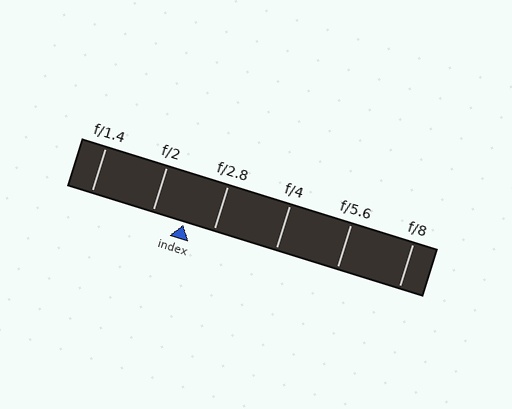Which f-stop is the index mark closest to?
The index mark is closest to f/2.8.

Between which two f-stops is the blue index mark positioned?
The index mark is between f/2 and f/2.8.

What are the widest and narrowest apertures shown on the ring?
The widest aperture shown is f/1.4 and the narrowest is f/8.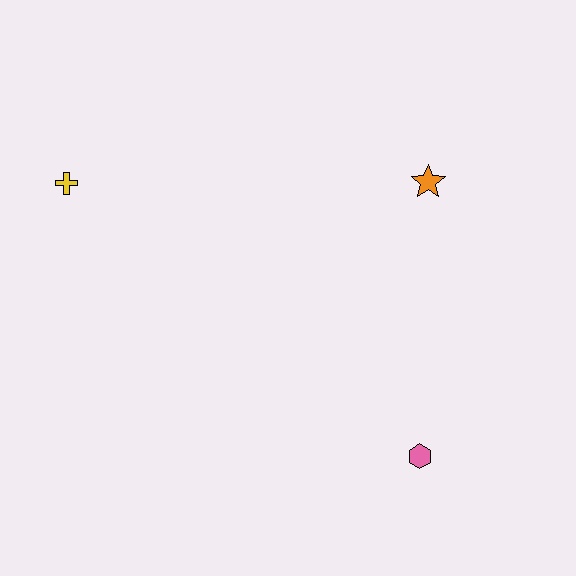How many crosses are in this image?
There is 1 cross.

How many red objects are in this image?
There are no red objects.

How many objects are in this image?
There are 3 objects.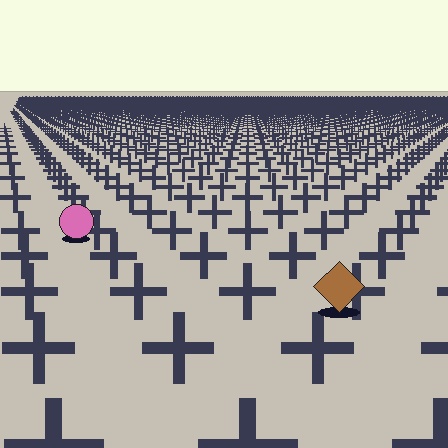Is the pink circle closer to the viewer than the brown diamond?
No. The brown diamond is closer — you can tell from the texture gradient: the ground texture is coarser near it.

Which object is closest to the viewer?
The brown diamond is closest. The texture marks near it are larger and more spread out.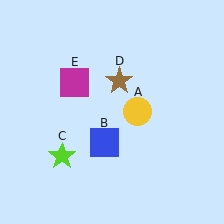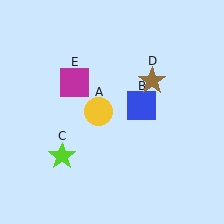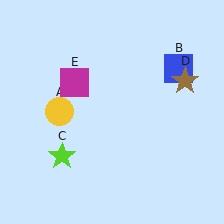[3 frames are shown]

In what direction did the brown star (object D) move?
The brown star (object D) moved right.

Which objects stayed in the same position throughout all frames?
Lime star (object C) and magenta square (object E) remained stationary.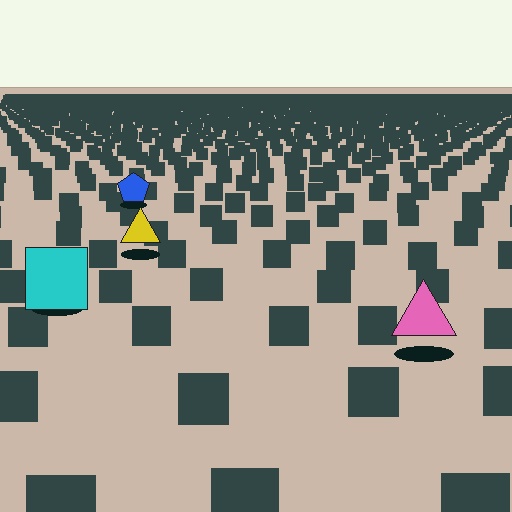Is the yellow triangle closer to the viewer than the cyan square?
No. The cyan square is closer — you can tell from the texture gradient: the ground texture is coarser near it.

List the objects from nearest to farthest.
From nearest to farthest: the pink triangle, the cyan square, the yellow triangle, the blue pentagon.